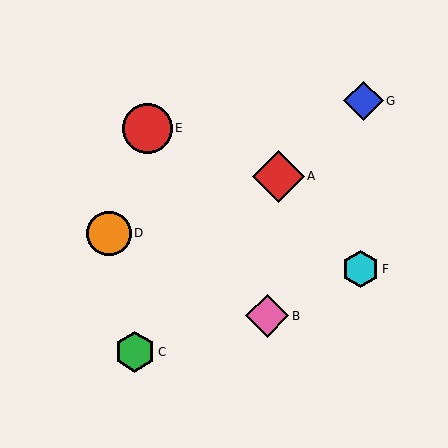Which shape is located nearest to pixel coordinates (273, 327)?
The pink diamond (labeled B) at (267, 316) is nearest to that location.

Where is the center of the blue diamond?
The center of the blue diamond is at (364, 101).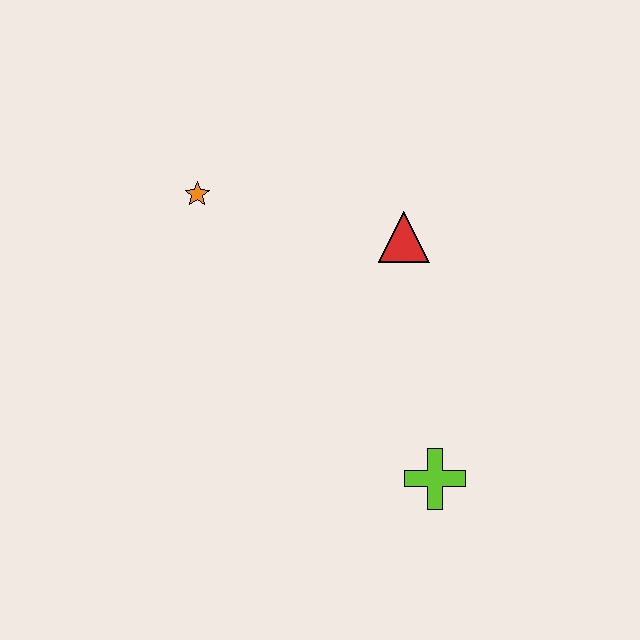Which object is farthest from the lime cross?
The orange star is farthest from the lime cross.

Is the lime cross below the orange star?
Yes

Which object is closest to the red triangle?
The orange star is closest to the red triangle.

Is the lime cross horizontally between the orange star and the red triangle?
No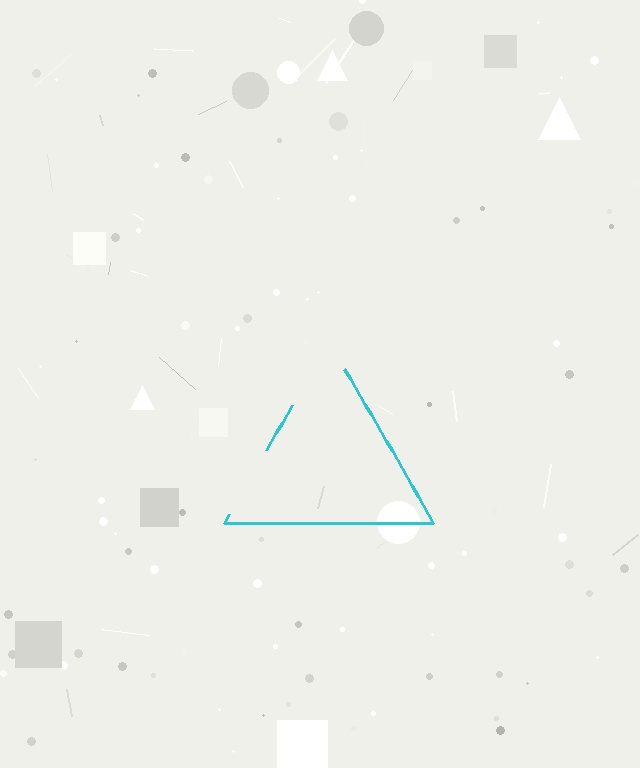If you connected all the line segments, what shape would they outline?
They would outline a triangle.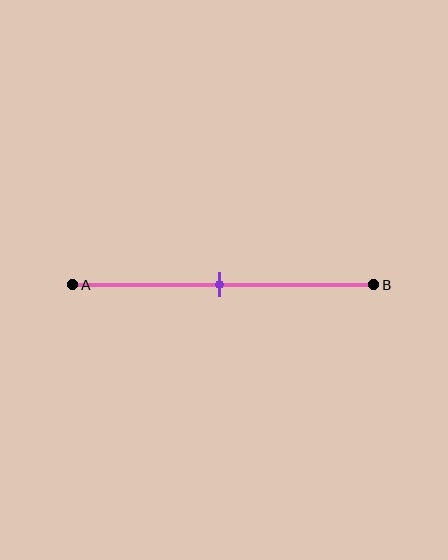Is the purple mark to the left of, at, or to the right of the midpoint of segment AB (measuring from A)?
The purple mark is approximately at the midpoint of segment AB.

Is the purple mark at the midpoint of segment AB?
Yes, the mark is approximately at the midpoint.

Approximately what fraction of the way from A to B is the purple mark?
The purple mark is approximately 50% of the way from A to B.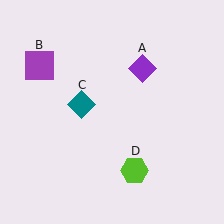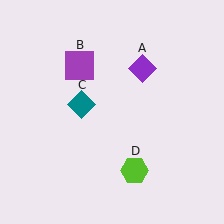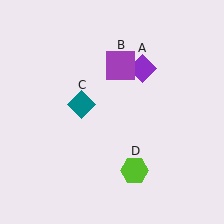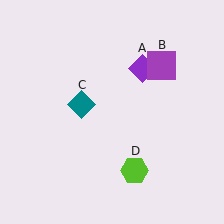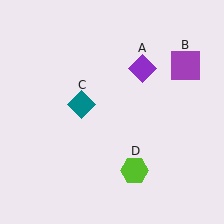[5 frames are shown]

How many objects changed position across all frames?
1 object changed position: purple square (object B).